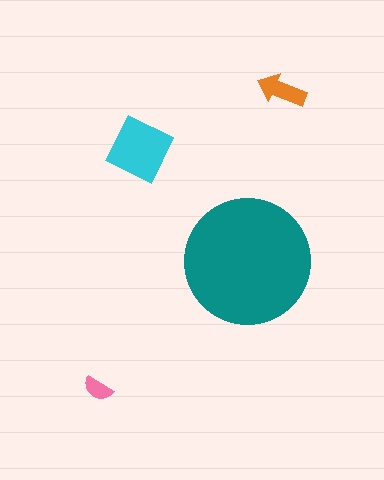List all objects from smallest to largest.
The pink semicircle, the orange arrow, the cyan diamond, the teal circle.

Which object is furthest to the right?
The orange arrow is rightmost.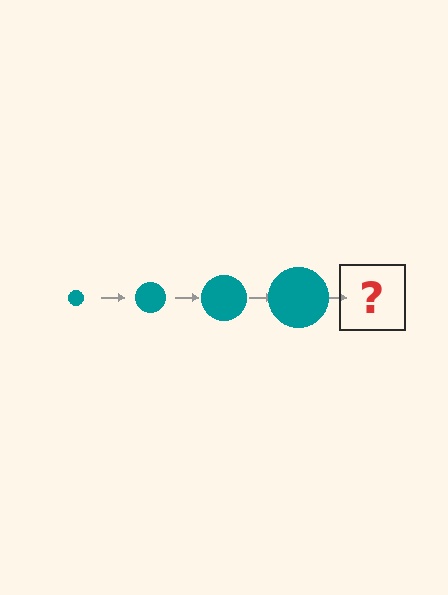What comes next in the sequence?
The next element should be a teal circle, larger than the previous one.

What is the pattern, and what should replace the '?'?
The pattern is that the circle gets progressively larger each step. The '?' should be a teal circle, larger than the previous one.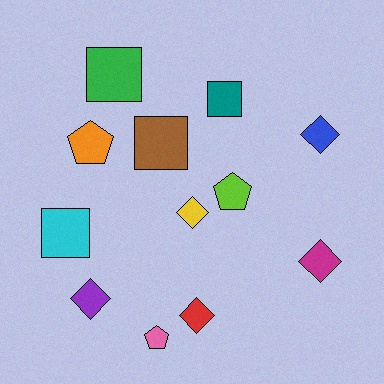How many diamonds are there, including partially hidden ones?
There are 5 diamonds.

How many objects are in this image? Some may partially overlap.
There are 12 objects.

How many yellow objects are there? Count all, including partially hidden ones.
There is 1 yellow object.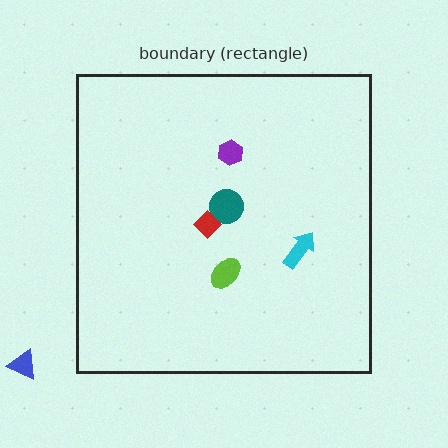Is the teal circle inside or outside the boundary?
Inside.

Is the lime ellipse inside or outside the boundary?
Inside.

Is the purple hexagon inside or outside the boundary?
Inside.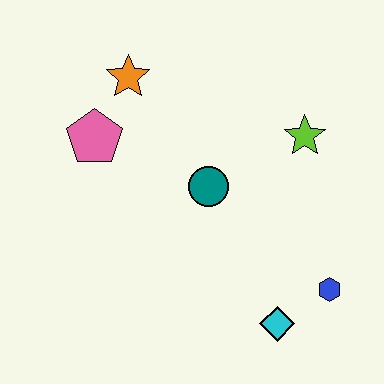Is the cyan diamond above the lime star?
No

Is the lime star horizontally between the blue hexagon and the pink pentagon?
Yes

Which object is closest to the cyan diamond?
The blue hexagon is closest to the cyan diamond.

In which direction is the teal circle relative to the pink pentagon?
The teal circle is to the right of the pink pentagon.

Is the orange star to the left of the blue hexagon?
Yes